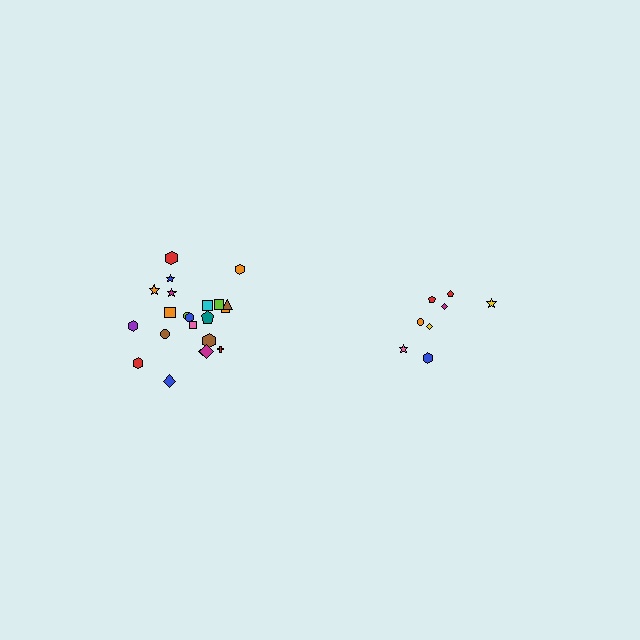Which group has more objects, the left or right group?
The left group.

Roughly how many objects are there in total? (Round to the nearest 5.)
Roughly 30 objects in total.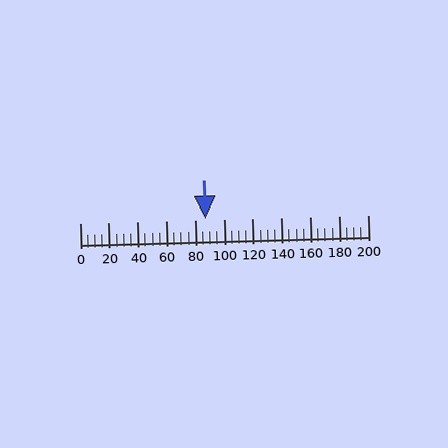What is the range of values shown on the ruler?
The ruler shows values from 0 to 200.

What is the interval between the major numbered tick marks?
The major tick marks are spaced 20 units apart.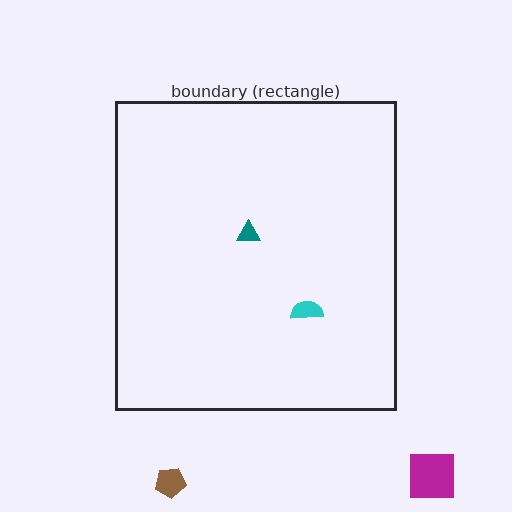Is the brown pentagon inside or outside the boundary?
Outside.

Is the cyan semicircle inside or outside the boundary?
Inside.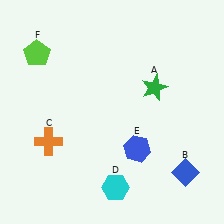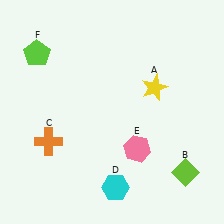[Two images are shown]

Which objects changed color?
A changed from green to yellow. B changed from blue to lime. E changed from blue to pink.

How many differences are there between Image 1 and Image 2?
There are 3 differences between the two images.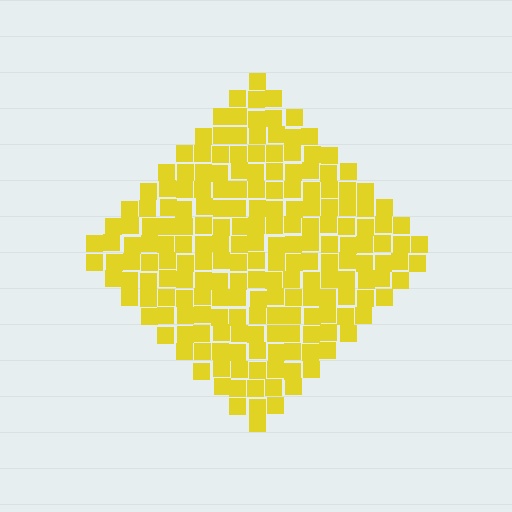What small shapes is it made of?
It is made of small squares.